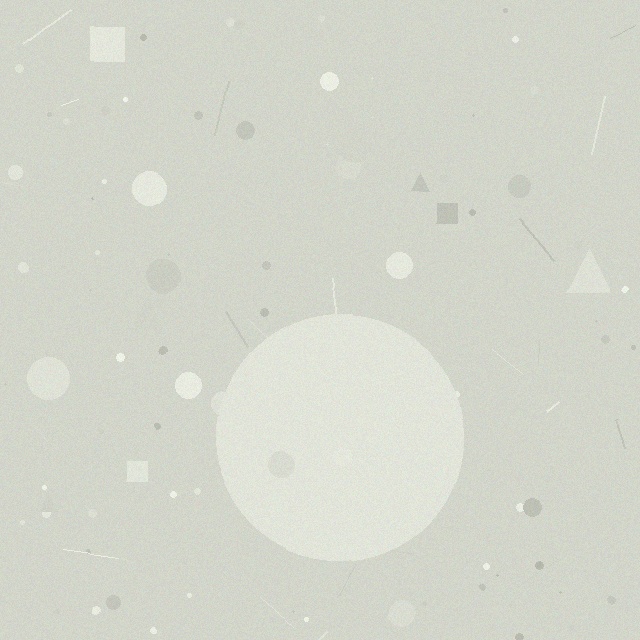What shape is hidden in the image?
A circle is hidden in the image.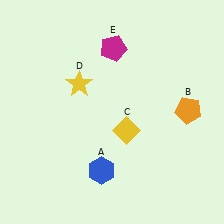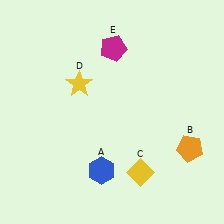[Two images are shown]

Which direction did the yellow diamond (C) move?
The yellow diamond (C) moved down.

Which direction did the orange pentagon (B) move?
The orange pentagon (B) moved down.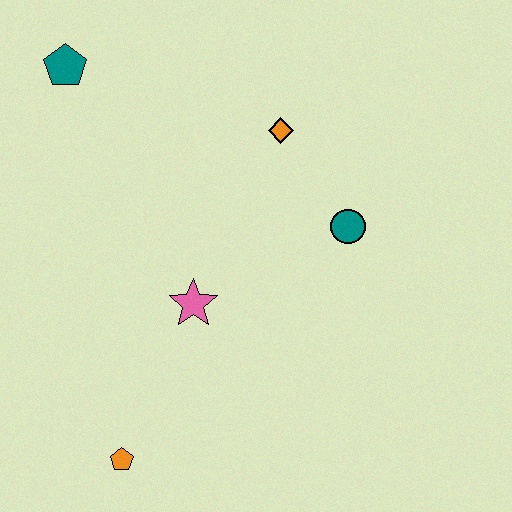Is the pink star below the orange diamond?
Yes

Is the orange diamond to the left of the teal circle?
Yes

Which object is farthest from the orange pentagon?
The teal pentagon is farthest from the orange pentagon.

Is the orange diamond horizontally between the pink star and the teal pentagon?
No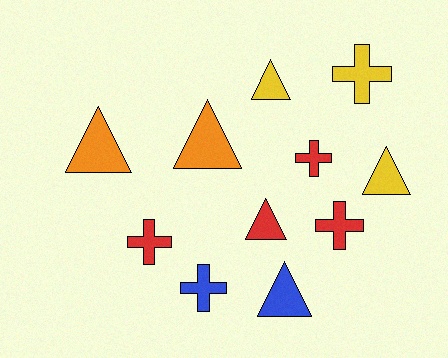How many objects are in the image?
There are 11 objects.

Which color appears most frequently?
Red, with 4 objects.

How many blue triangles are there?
There is 1 blue triangle.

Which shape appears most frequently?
Triangle, with 6 objects.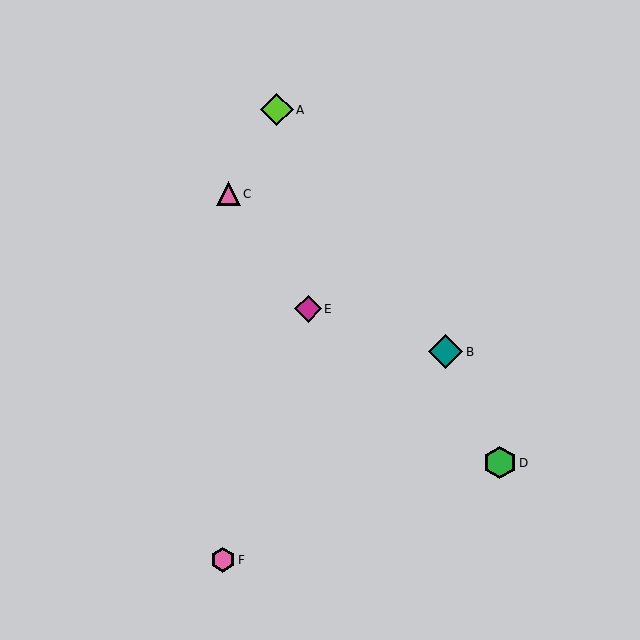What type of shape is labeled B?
Shape B is a teal diamond.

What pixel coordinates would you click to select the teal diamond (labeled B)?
Click at (446, 352) to select the teal diamond B.